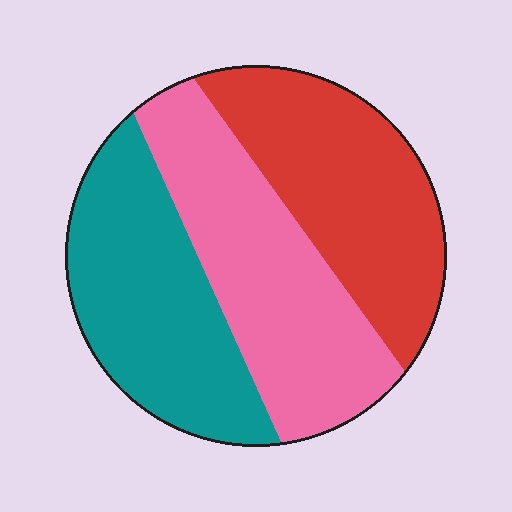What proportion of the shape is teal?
Teal takes up between a quarter and a half of the shape.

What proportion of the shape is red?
Red covers around 30% of the shape.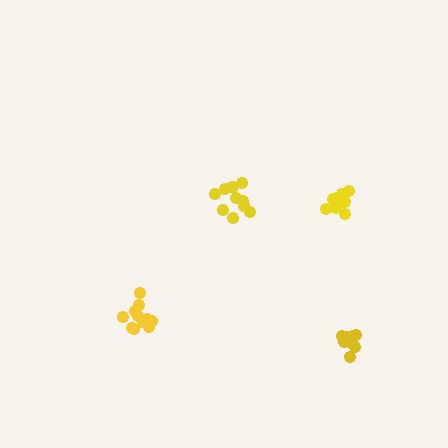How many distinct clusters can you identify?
There are 4 distinct clusters.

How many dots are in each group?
Group 1: 10 dots, Group 2: 10 dots, Group 3: 11 dots, Group 4: 12 dots (43 total).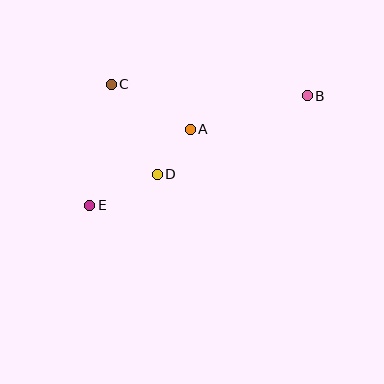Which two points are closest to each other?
Points A and D are closest to each other.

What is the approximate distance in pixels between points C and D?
The distance between C and D is approximately 101 pixels.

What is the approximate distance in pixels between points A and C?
The distance between A and C is approximately 91 pixels.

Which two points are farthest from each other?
Points B and E are farthest from each other.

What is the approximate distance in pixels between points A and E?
The distance between A and E is approximately 126 pixels.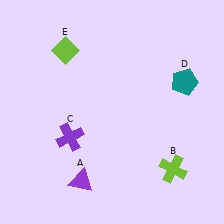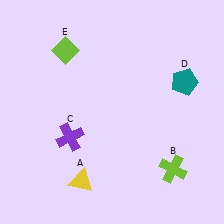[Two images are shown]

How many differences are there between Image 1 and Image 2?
There is 1 difference between the two images.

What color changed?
The triangle (A) changed from purple in Image 1 to yellow in Image 2.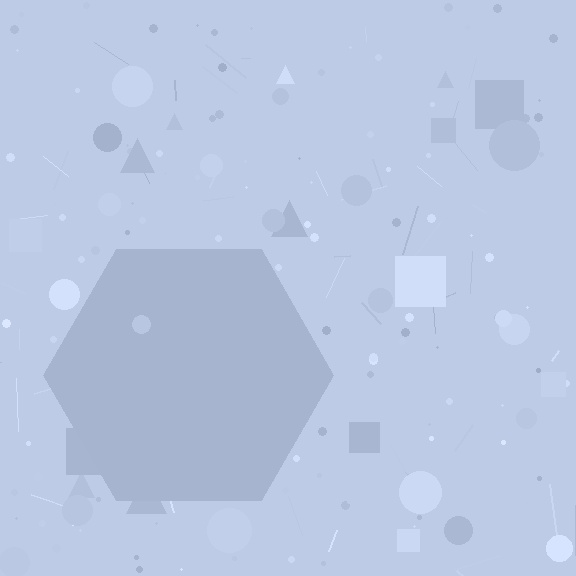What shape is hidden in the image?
A hexagon is hidden in the image.